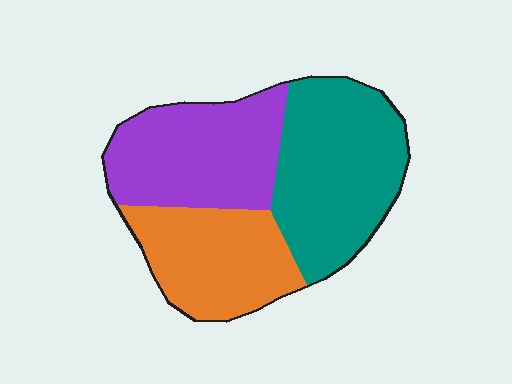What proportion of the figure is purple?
Purple covers about 35% of the figure.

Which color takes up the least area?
Orange, at roughly 30%.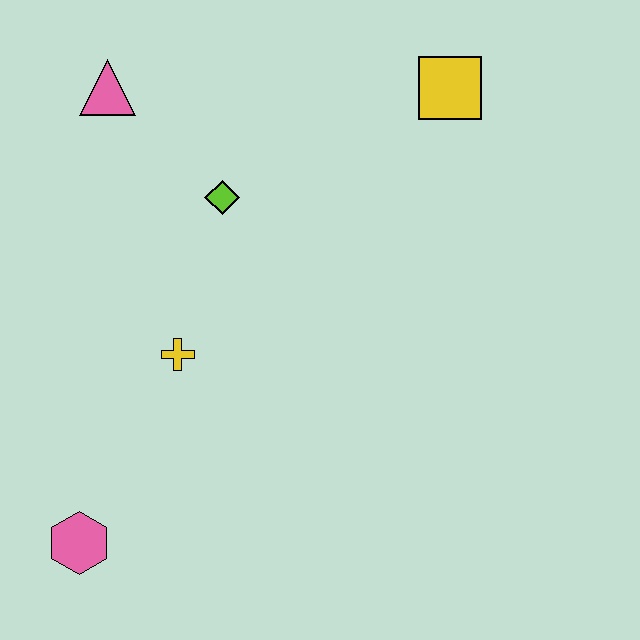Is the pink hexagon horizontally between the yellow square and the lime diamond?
No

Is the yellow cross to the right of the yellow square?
No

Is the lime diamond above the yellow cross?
Yes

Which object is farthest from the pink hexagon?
The yellow square is farthest from the pink hexagon.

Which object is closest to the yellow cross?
The lime diamond is closest to the yellow cross.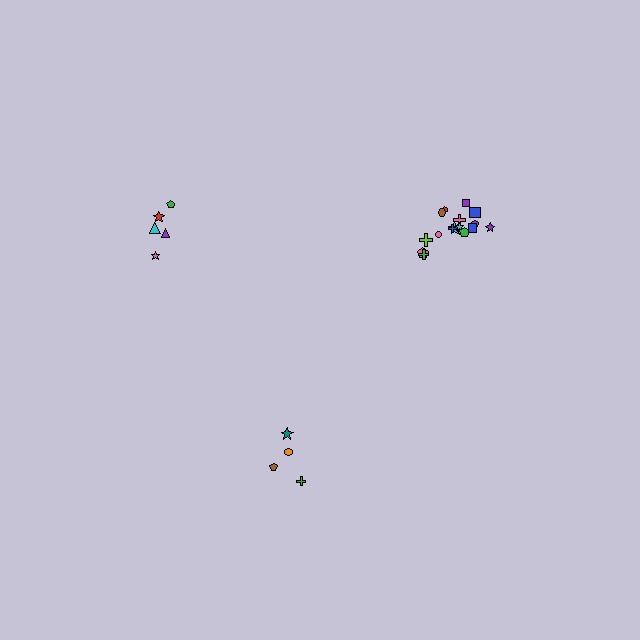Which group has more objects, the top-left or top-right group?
The top-right group.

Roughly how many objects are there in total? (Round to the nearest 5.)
Roughly 25 objects in total.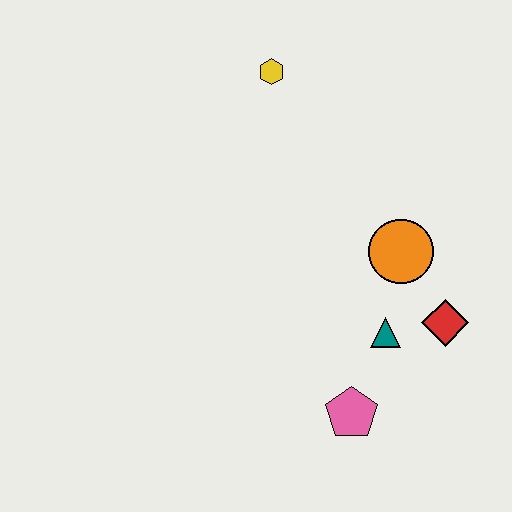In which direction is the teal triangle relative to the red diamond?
The teal triangle is to the left of the red diamond.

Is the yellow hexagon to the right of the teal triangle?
No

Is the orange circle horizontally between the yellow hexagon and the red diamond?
Yes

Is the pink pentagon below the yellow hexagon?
Yes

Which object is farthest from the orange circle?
The yellow hexagon is farthest from the orange circle.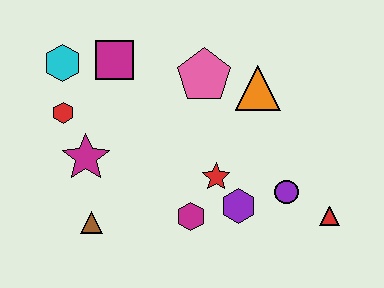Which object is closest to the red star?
The purple hexagon is closest to the red star.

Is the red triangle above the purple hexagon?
No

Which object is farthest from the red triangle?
The cyan hexagon is farthest from the red triangle.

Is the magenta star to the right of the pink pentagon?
No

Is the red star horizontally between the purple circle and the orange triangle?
No